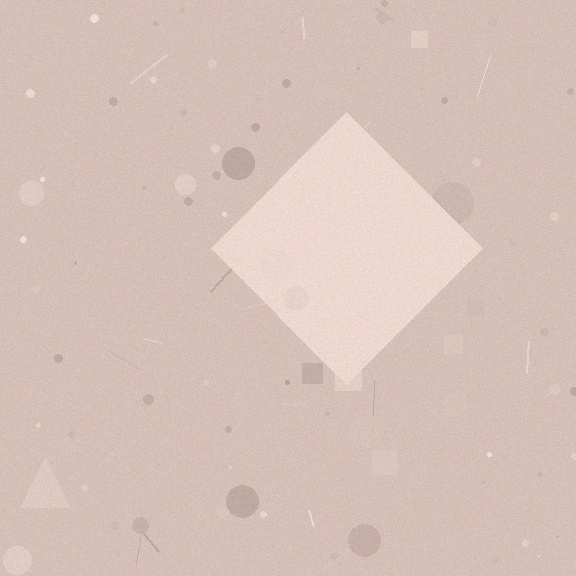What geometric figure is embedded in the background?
A diamond is embedded in the background.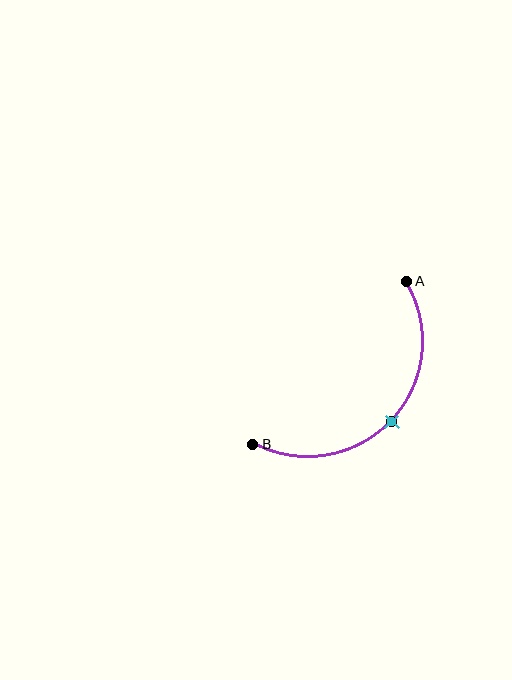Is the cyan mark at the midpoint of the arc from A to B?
Yes. The cyan mark lies on the arc at equal arc-length from both A and B — it is the arc midpoint.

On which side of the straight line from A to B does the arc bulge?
The arc bulges below and to the right of the straight line connecting A and B.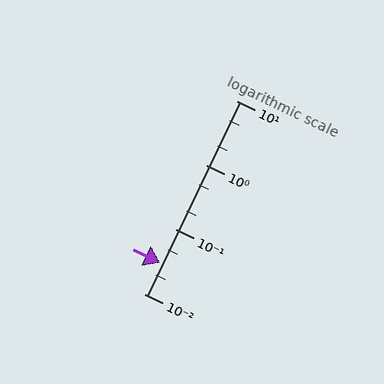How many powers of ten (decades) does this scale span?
The scale spans 3 decades, from 0.01 to 10.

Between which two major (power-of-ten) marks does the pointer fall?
The pointer is between 0.01 and 0.1.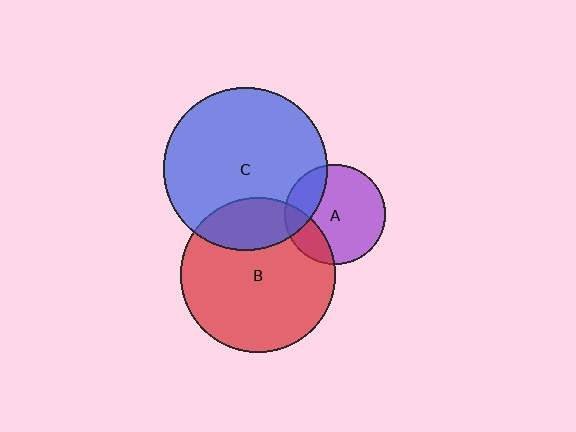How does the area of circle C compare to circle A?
Approximately 2.7 times.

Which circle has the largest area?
Circle C (blue).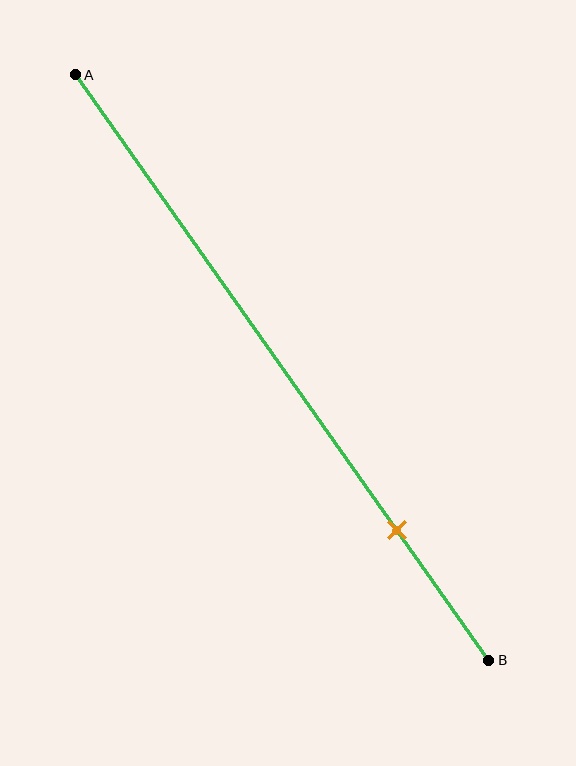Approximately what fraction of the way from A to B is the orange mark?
The orange mark is approximately 80% of the way from A to B.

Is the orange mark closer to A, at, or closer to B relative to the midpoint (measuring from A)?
The orange mark is closer to point B than the midpoint of segment AB.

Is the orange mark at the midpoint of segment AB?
No, the mark is at about 80% from A, not at the 50% midpoint.